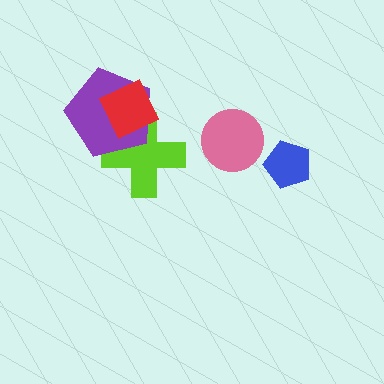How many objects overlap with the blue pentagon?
0 objects overlap with the blue pentagon.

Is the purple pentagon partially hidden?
Yes, it is partially covered by another shape.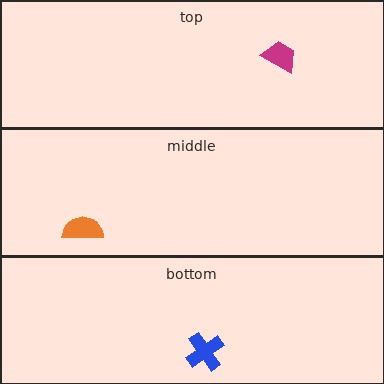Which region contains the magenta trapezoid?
The top region.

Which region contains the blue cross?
The bottom region.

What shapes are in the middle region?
The orange semicircle.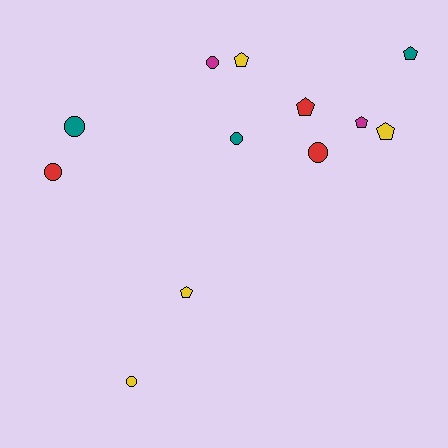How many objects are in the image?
There are 12 objects.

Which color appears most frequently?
Yellow, with 4 objects.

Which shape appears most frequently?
Circle, with 6 objects.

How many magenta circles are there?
There is 1 magenta circle.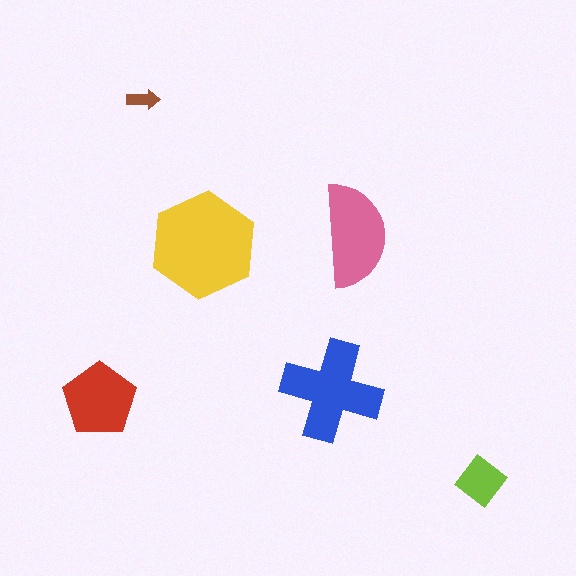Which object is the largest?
The yellow hexagon.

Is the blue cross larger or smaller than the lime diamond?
Larger.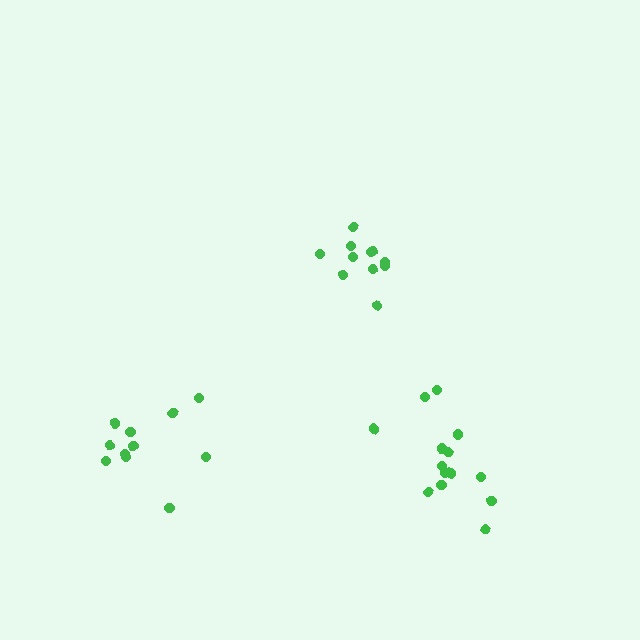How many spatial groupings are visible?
There are 3 spatial groupings.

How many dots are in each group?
Group 1: 11 dots, Group 2: 11 dots, Group 3: 14 dots (36 total).